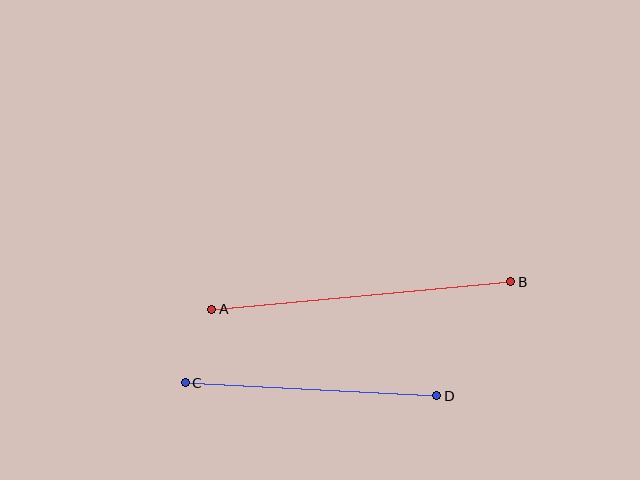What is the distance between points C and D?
The distance is approximately 252 pixels.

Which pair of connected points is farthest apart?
Points A and B are farthest apart.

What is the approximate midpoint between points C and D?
The midpoint is at approximately (311, 389) pixels.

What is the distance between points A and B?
The distance is approximately 300 pixels.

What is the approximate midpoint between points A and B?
The midpoint is at approximately (361, 296) pixels.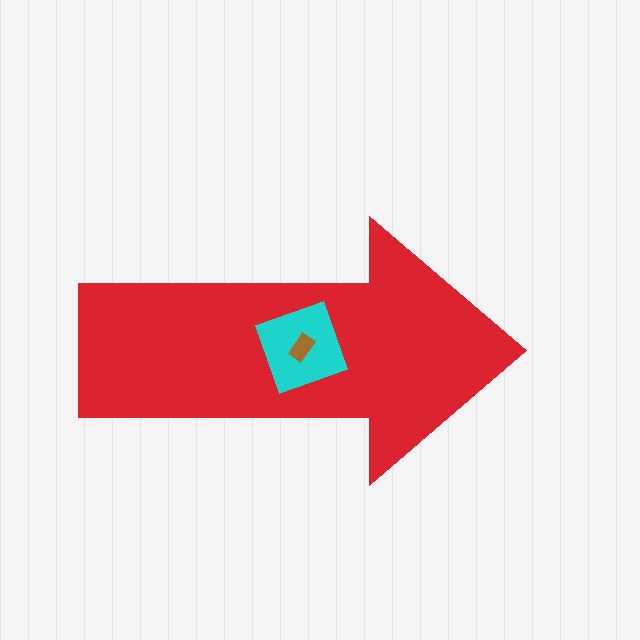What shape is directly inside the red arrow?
The cyan diamond.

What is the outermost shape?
The red arrow.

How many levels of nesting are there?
3.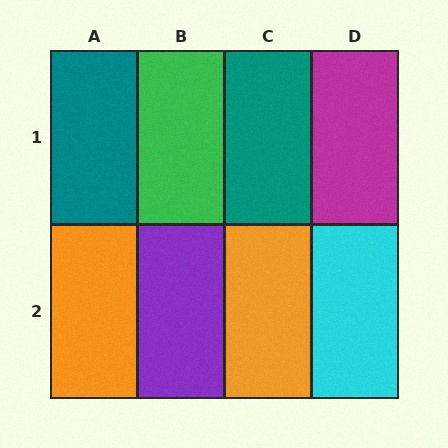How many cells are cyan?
1 cell is cyan.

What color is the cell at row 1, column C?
Teal.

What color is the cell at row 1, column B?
Green.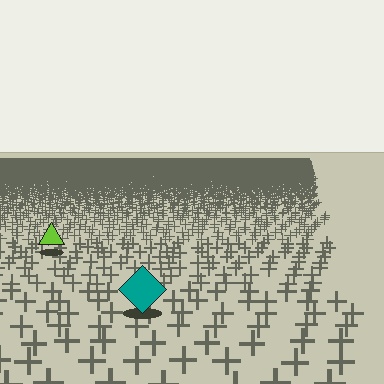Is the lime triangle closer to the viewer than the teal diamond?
No. The teal diamond is closer — you can tell from the texture gradient: the ground texture is coarser near it.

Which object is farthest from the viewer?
The lime triangle is farthest from the viewer. It appears smaller and the ground texture around it is denser.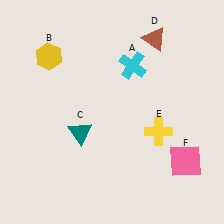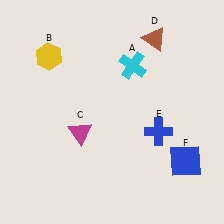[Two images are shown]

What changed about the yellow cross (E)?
In Image 1, E is yellow. In Image 2, it changed to blue.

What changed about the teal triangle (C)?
In Image 1, C is teal. In Image 2, it changed to magenta.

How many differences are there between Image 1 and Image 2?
There are 3 differences between the two images.